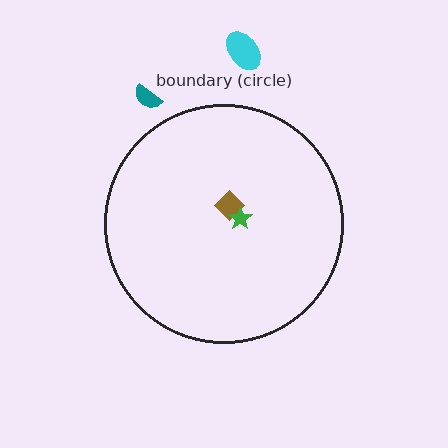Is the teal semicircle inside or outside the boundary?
Outside.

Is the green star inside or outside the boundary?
Inside.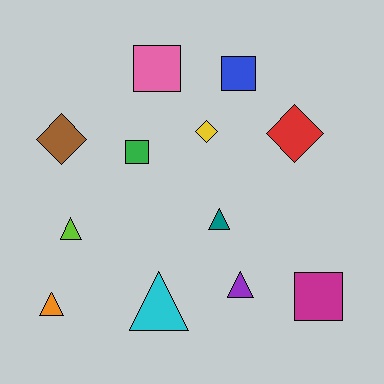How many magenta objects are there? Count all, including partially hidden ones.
There is 1 magenta object.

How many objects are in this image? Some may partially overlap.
There are 12 objects.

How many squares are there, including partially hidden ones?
There are 4 squares.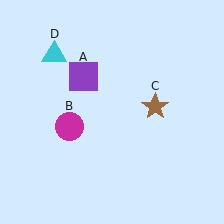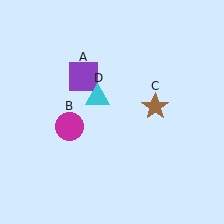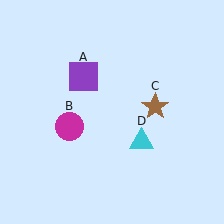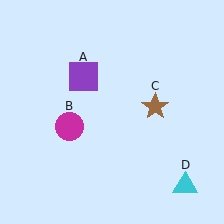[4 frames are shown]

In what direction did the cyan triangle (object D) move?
The cyan triangle (object D) moved down and to the right.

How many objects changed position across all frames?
1 object changed position: cyan triangle (object D).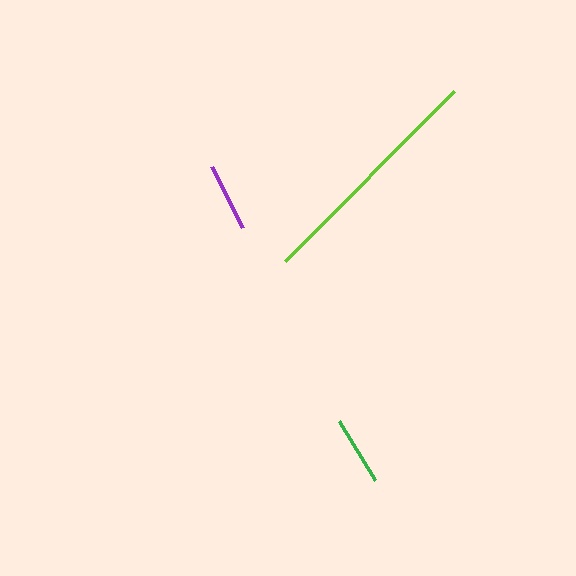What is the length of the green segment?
The green segment is approximately 69 pixels long.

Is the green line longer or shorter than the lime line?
The lime line is longer than the green line.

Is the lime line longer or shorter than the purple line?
The lime line is longer than the purple line.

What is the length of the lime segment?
The lime segment is approximately 240 pixels long.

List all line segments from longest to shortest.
From longest to shortest: lime, green, purple.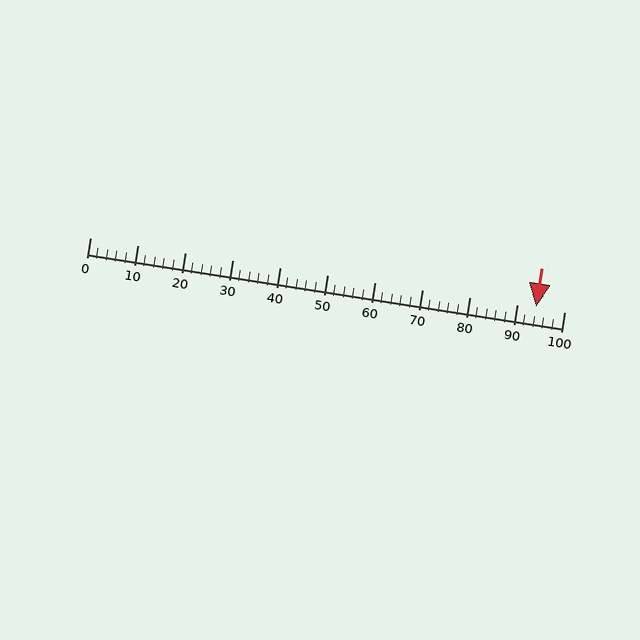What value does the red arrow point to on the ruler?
The red arrow points to approximately 94.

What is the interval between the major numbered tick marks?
The major tick marks are spaced 10 units apart.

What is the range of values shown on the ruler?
The ruler shows values from 0 to 100.